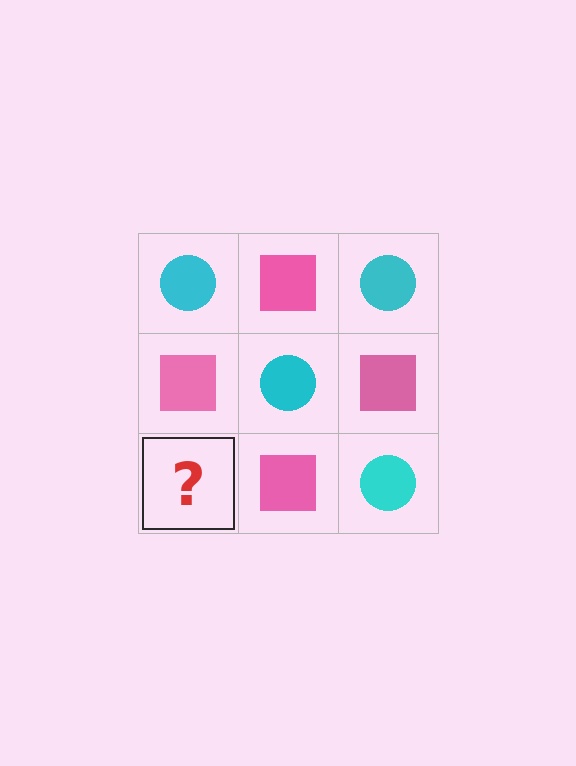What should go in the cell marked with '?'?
The missing cell should contain a cyan circle.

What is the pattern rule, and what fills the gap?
The rule is that it alternates cyan circle and pink square in a checkerboard pattern. The gap should be filled with a cyan circle.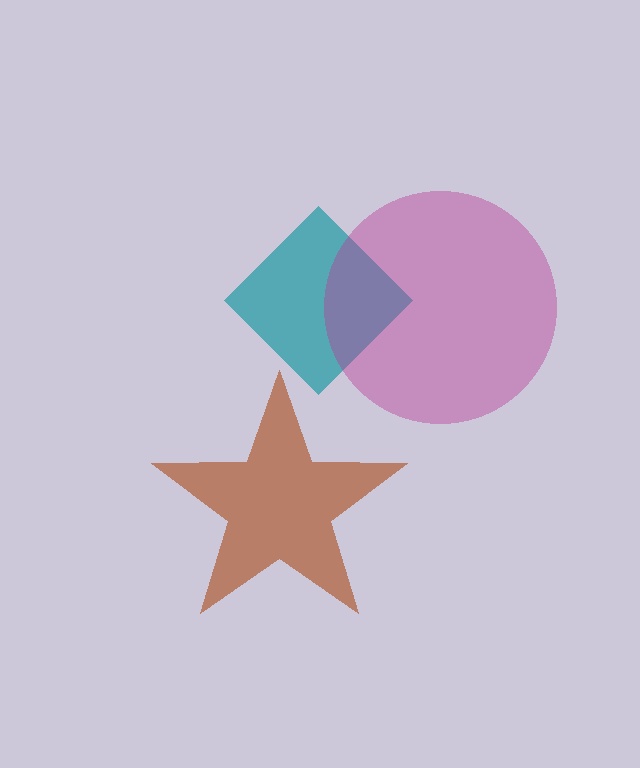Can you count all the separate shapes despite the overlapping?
Yes, there are 3 separate shapes.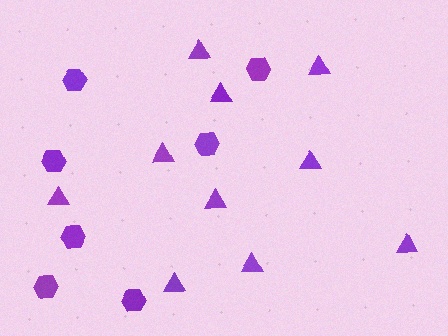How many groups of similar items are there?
There are 2 groups: one group of hexagons (7) and one group of triangles (10).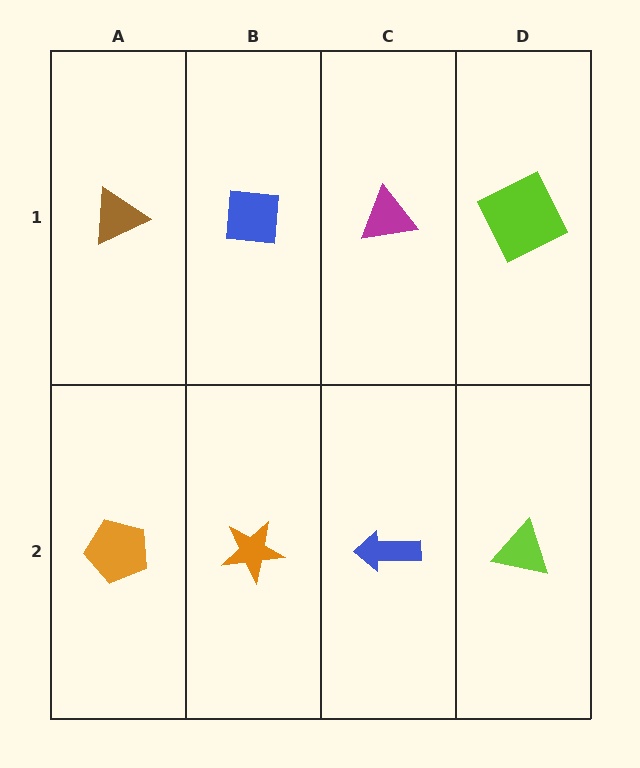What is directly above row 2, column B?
A blue square.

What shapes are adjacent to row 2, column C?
A magenta triangle (row 1, column C), an orange star (row 2, column B), a lime triangle (row 2, column D).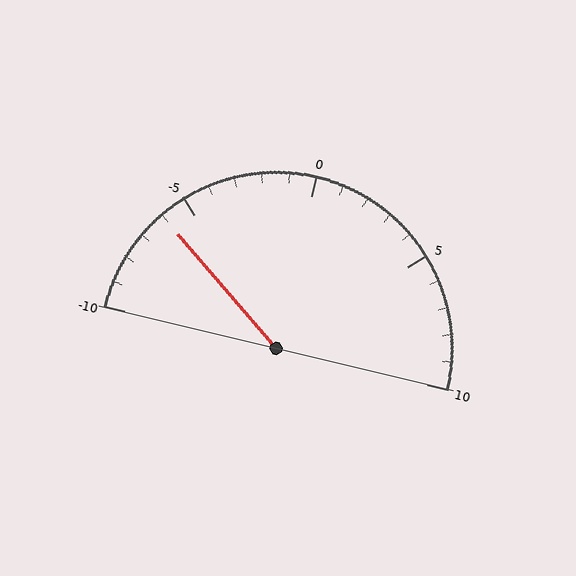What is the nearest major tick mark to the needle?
The nearest major tick mark is -5.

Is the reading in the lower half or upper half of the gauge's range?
The reading is in the lower half of the range (-10 to 10).